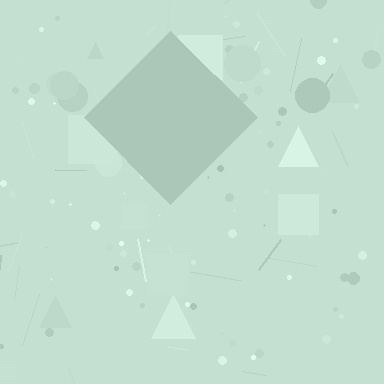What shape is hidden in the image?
A diamond is hidden in the image.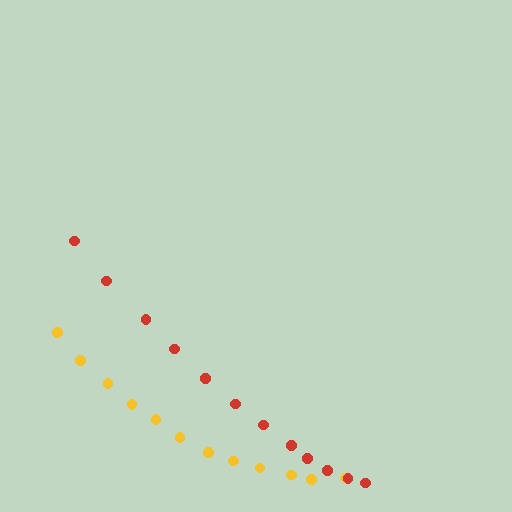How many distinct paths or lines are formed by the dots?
There are 2 distinct paths.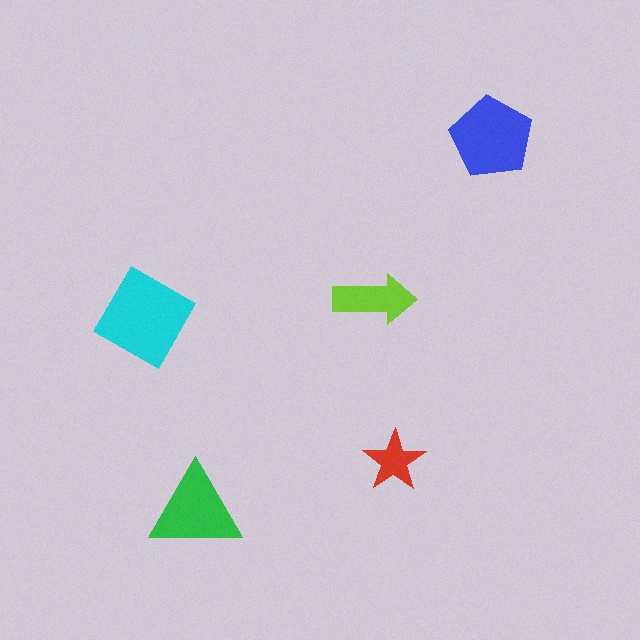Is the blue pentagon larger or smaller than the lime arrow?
Larger.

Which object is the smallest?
The red star.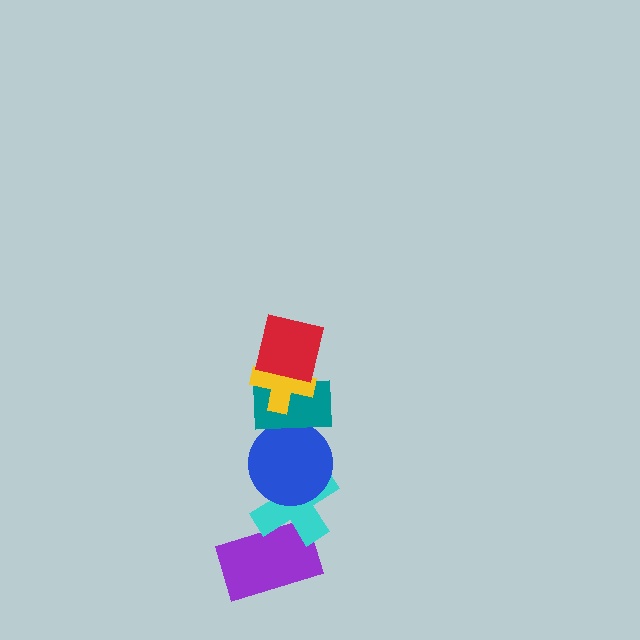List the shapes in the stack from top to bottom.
From top to bottom: the red square, the yellow cross, the teal rectangle, the blue circle, the cyan cross, the purple rectangle.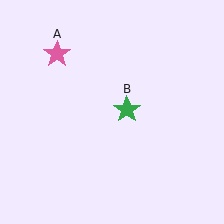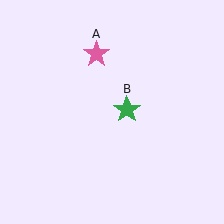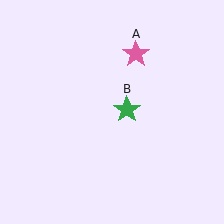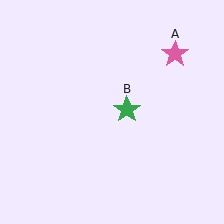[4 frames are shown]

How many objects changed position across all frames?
1 object changed position: pink star (object A).